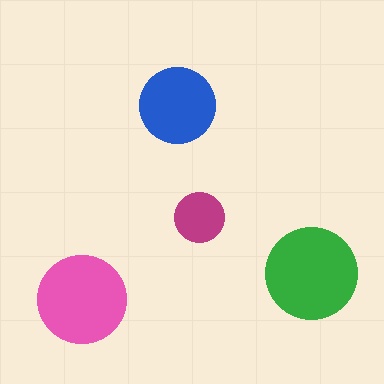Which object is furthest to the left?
The pink circle is leftmost.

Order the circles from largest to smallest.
the green one, the pink one, the blue one, the magenta one.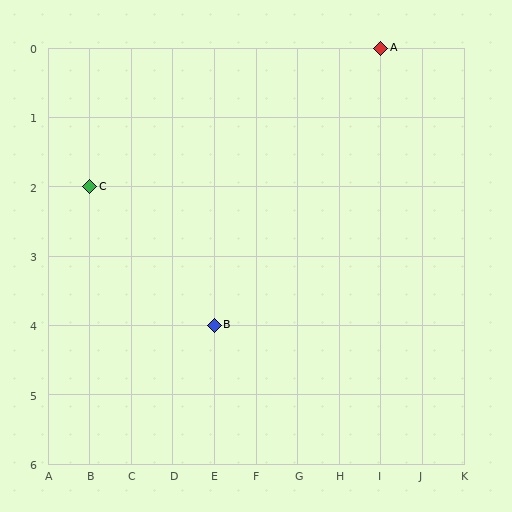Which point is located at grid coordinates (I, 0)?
Point A is at (I, 0).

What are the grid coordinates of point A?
Point A is at grid coordinates (I, 0).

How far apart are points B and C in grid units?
Points B and C are 3 columns and 2 rows apart (about 3.6 grid units diagonally).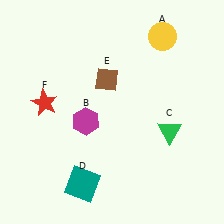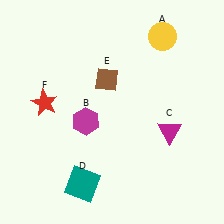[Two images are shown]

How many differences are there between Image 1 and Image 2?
There is 1 difference between the two images.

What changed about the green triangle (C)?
In Image 1, C is green. In Image 2, it changed to magenta.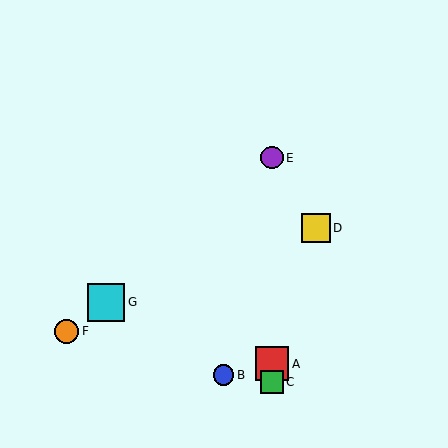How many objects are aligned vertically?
3 objects (A, C, E) are aligned vertically.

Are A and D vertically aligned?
No, A is at x≈272 and D is at x≈316.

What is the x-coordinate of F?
Object F is at x≈66.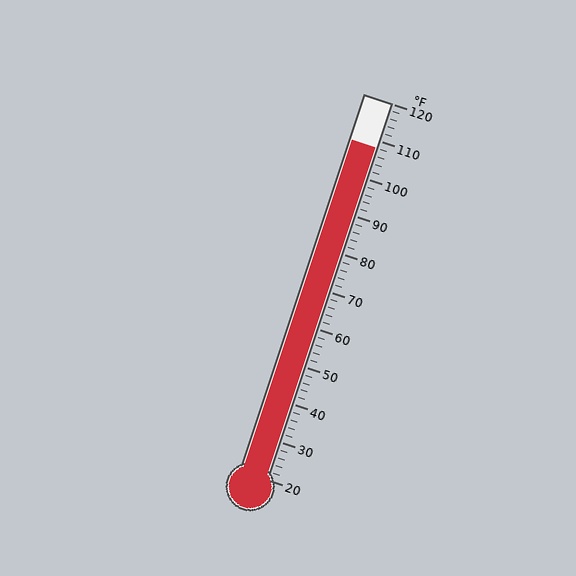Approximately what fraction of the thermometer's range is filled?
The thermometer is filled to approximately 90% of its range.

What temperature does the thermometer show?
The thermometer shows approximately 108°F.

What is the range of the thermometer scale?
The thermometer scale ranges from 20°F to 120°F.